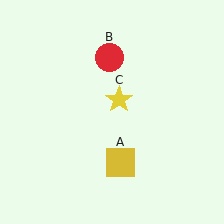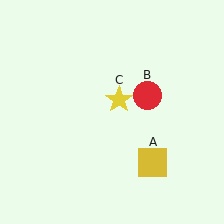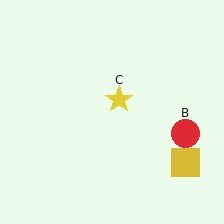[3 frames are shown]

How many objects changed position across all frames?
2 objects changed position: yellow square (object A), red circle (object B).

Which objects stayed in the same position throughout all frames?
Yellow star (object C) remained stationary.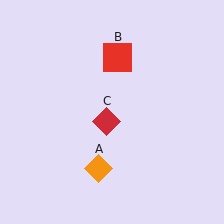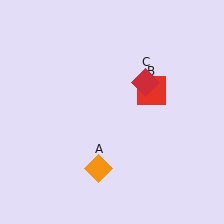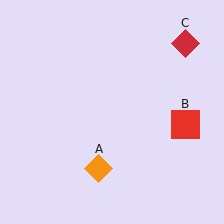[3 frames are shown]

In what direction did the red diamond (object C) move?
The red diamond (object C) moved up and to the right.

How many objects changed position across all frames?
2 objects changed position: red square (object B), red diamond (object C).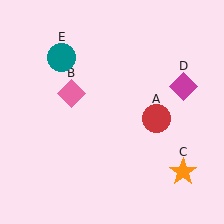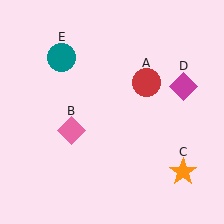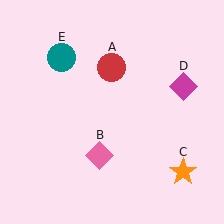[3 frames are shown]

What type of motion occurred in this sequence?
The red circle (object A), pink diamond (object B) rotated counterclockwise around the center of the scene.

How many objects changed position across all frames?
2 objects changed position: red circle (object A), pink diamond (object B).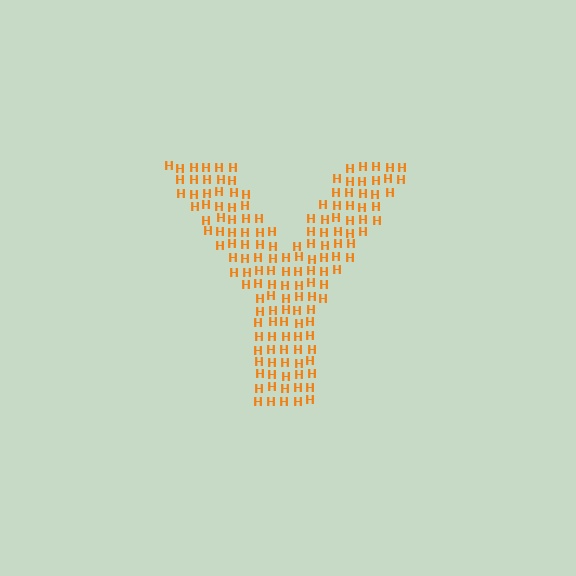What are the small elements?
The small elements are letter H's.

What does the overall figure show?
The overall figure shows the letter Y.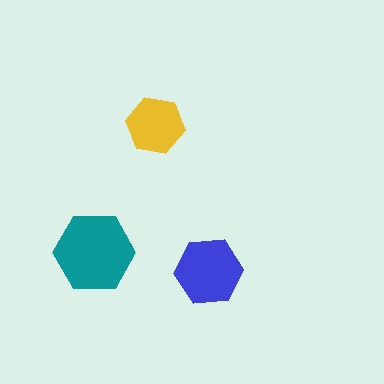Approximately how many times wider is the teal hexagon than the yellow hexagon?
About 1.5 times wider.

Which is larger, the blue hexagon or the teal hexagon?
The teal one.